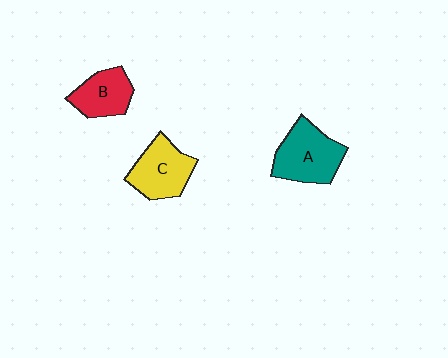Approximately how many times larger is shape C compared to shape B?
Approximately 1.2 times.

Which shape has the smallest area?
Shape B (red).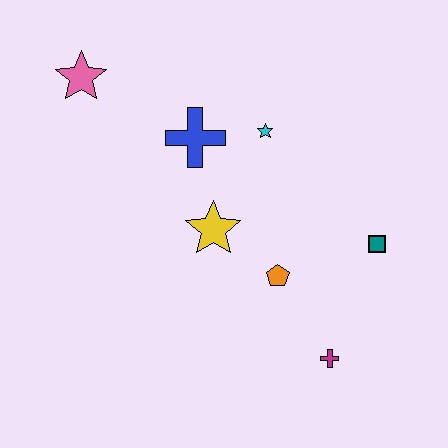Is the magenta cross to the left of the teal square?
Yes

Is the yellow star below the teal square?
No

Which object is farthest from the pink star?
The magenta cross is farthest from the pink star.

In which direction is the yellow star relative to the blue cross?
The yellow star is below the blue cross.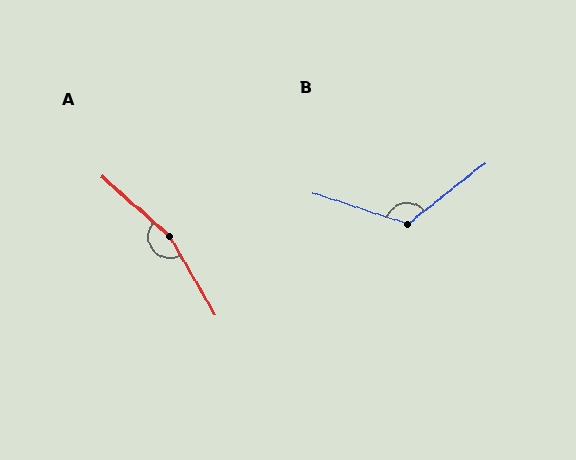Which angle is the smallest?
B, at approximately 124 degrees.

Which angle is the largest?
A, at approximately 162 degrees.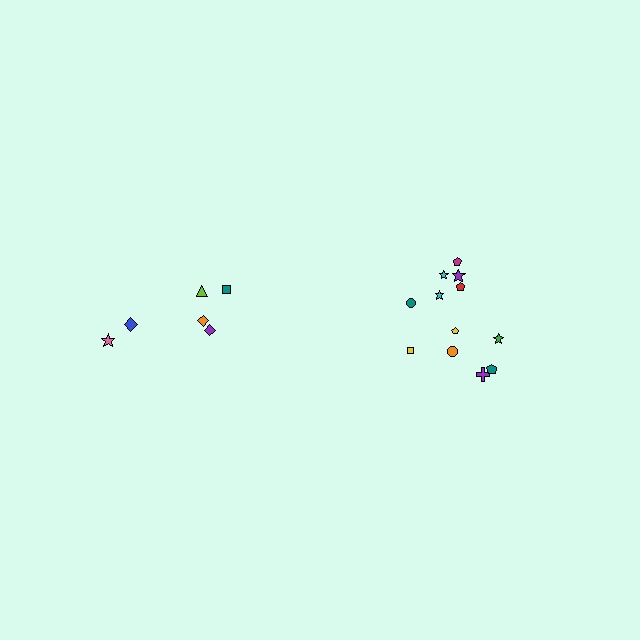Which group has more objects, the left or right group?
The right group.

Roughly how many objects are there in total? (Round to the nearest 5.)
Roughly 20 objects in total.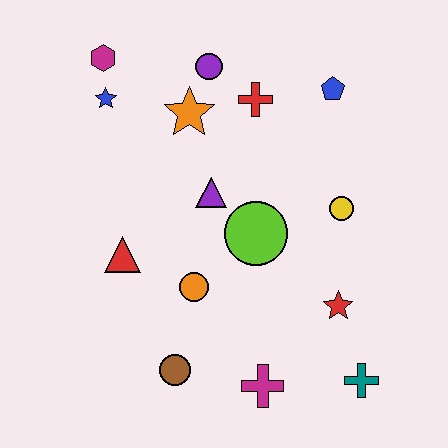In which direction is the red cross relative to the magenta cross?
The red cross is above the magenta cross.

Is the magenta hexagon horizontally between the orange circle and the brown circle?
No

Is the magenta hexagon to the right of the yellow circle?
No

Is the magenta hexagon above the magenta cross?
Yes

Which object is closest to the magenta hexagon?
The blue star is closest to the magenta hexagon.